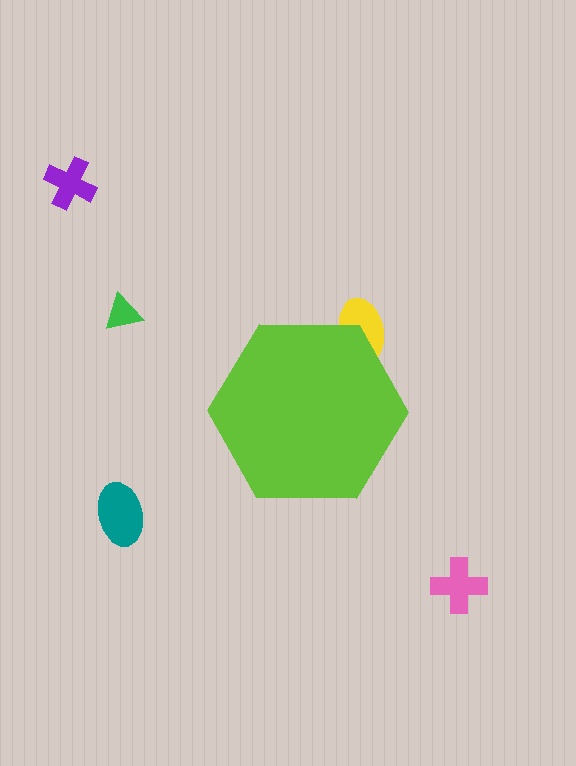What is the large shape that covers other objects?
A lime hexagon.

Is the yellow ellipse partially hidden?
Yes, the yellow ellipse is partially hidden behind the lime hexagon.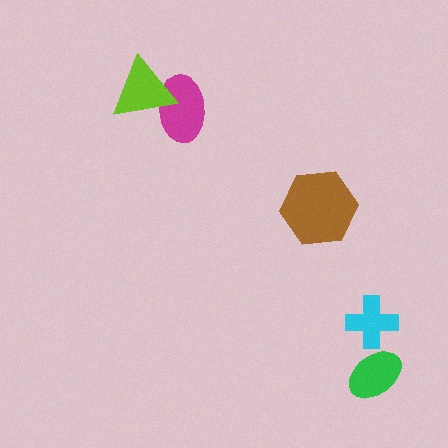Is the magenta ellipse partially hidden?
Yes, it is partially covered by another shape.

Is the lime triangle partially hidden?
No, no other shape covers it.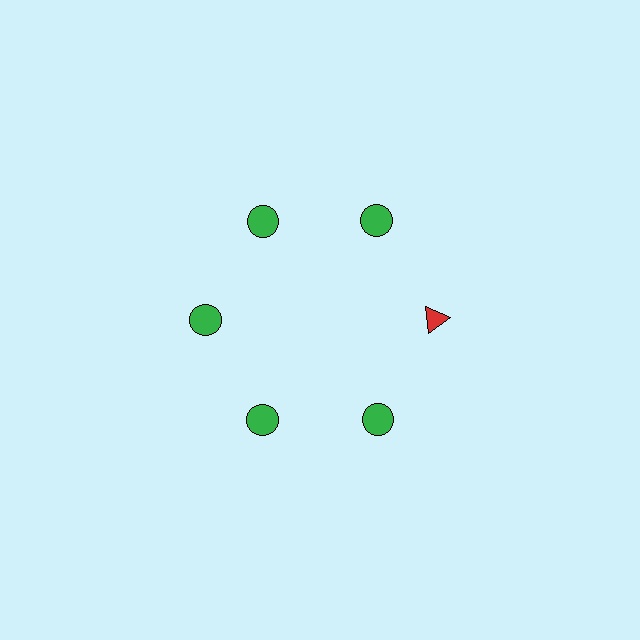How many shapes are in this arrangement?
There are 6 shapes arranged in a ring pattern.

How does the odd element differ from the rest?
It differs in both color (red instead of green) and shape (triangle instead of circle).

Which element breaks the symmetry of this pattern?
The red triangle at roughly the 3 o'clock position breaks the symmetry. All other shapes are green circles.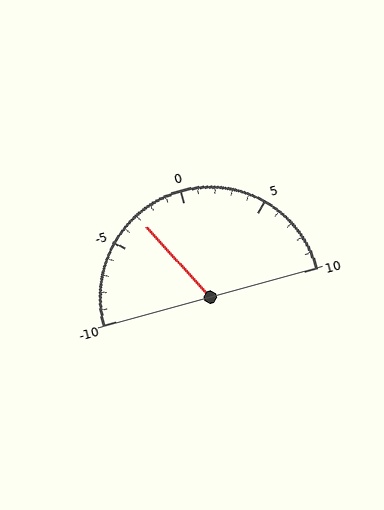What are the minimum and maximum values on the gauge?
The gauge ranges from -10 to 10.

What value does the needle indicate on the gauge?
The needle indicates approximately -3.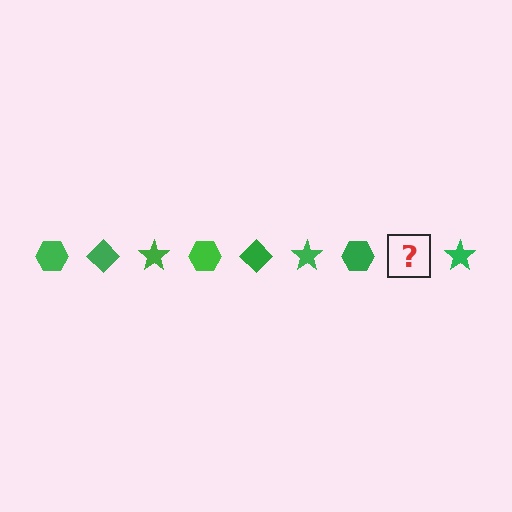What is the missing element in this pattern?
The missing element is a green diamond.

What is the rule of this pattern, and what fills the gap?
The rule is that the pattern cycles through hexagon, diamond, star shapes in green. The gap should be filled with a green diamond.